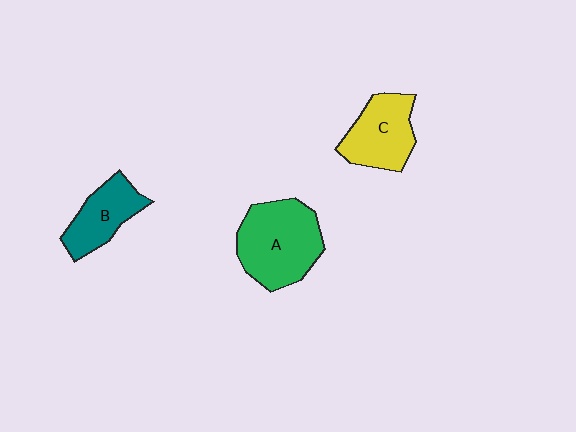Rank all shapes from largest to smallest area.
From largest to smallest: A (green), C (yellow), B (teal).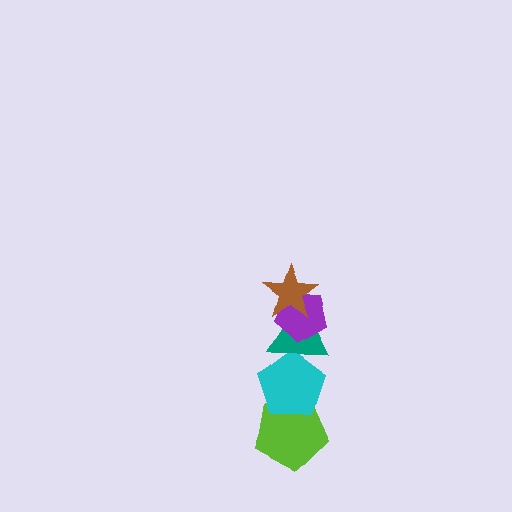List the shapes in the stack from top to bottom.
From top to bottom: the brown star, the purple pentagon, the teal triangle, the cyan pentagon, the lime pentagon.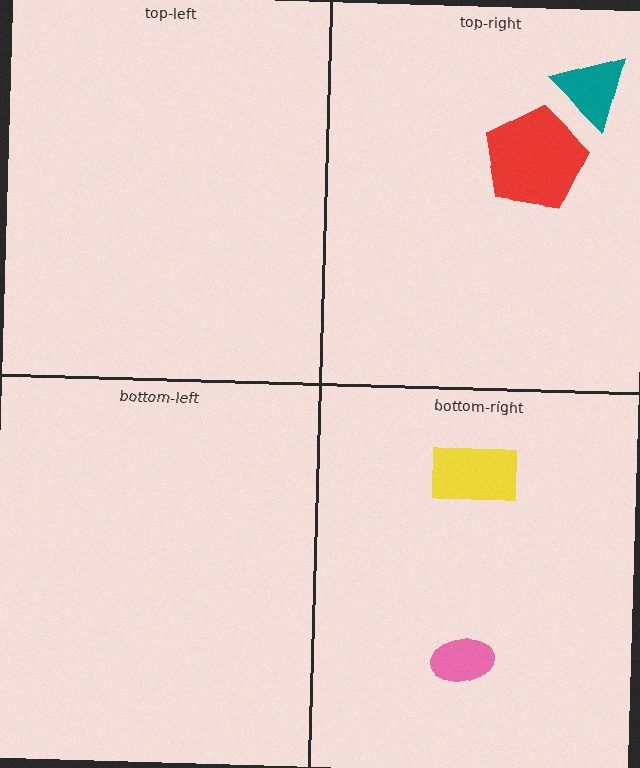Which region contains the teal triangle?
The top-right region.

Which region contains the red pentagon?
The top-right region.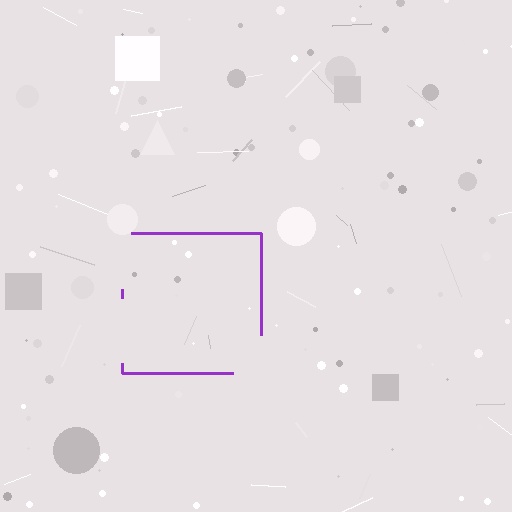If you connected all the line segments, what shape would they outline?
They would outline a square.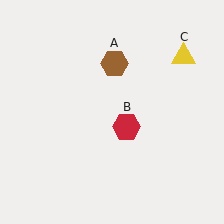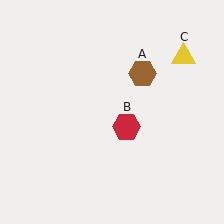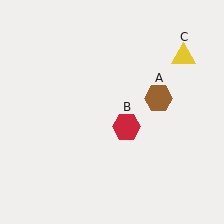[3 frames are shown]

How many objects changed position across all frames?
1 object changed position: brown hexagon (object A).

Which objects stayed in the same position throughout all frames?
Red hexagon (object B) and yellow triangle (object C) remained stationary.